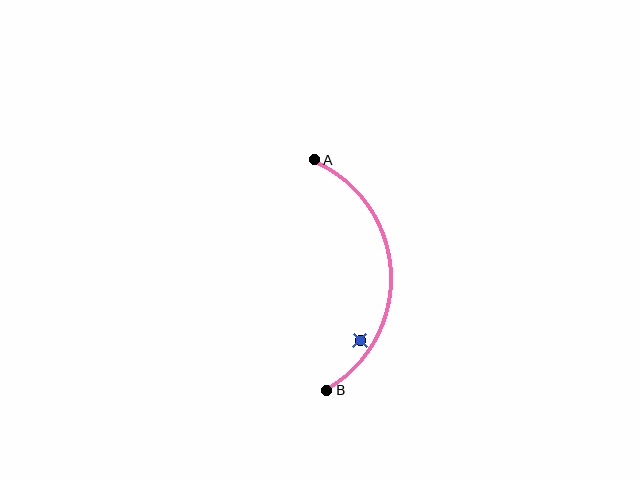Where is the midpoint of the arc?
The arc midpoint is the point on the curve farthest from the straight line joining A and B. It sits to the right of that line.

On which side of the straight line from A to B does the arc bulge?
The arc bulges to the right of the straight line connecting A and B.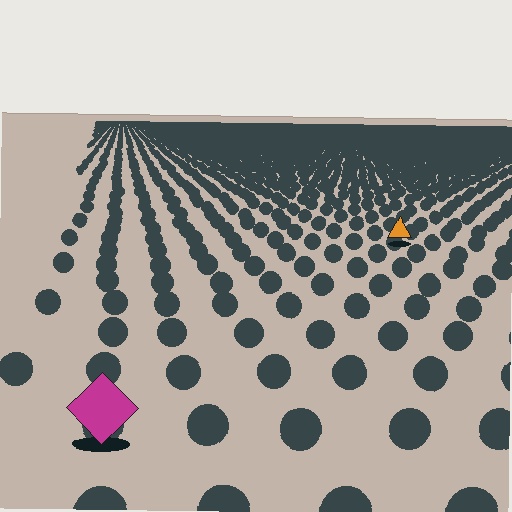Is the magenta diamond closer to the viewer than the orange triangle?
Yes. The magenta diamond is closer — you can tell from the texture gradient: the ground texture is coarser near it.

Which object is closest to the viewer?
The magenta diamond is closest. The texture marks near it are larger and more spread out.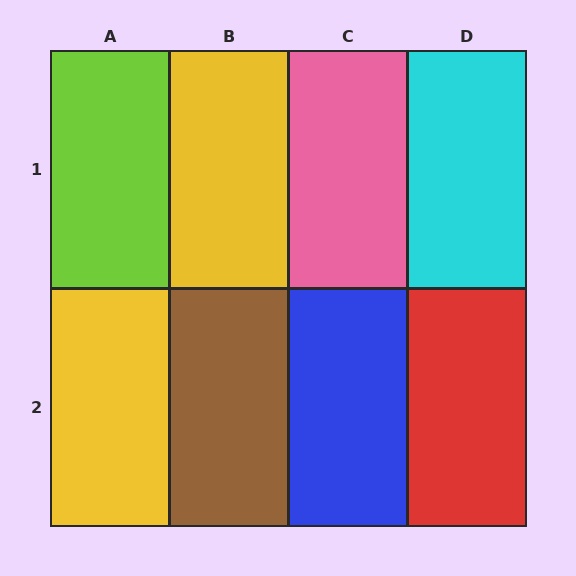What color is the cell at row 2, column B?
Brown.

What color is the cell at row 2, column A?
Yellow.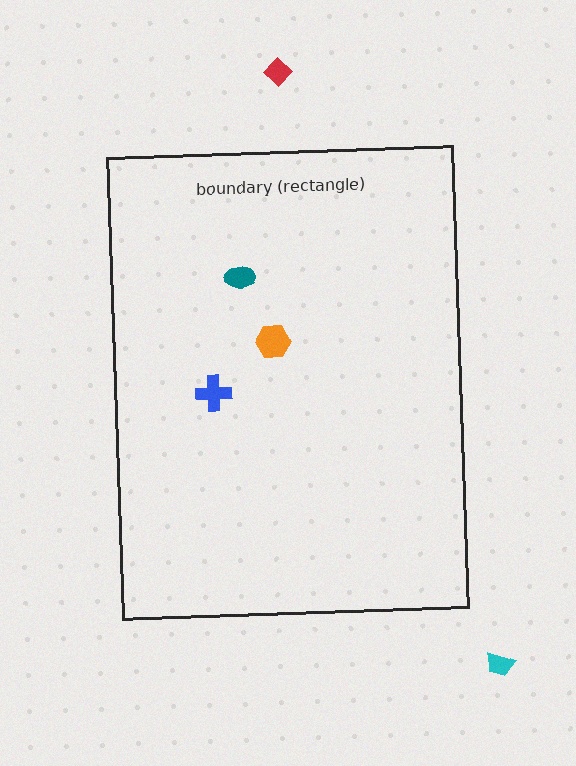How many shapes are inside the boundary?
3 inside, 2 outside.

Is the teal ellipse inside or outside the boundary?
Inside.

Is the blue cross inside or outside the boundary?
Inside.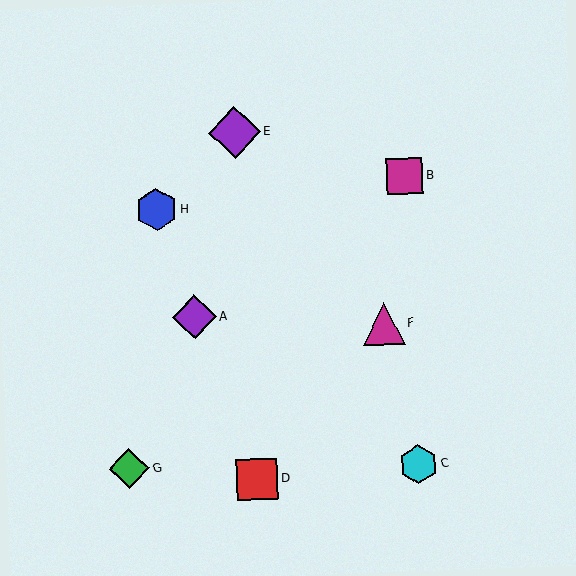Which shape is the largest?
The purple diamond (labeled E) is the largest.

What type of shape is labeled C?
Shape C is a cyan hexagon.